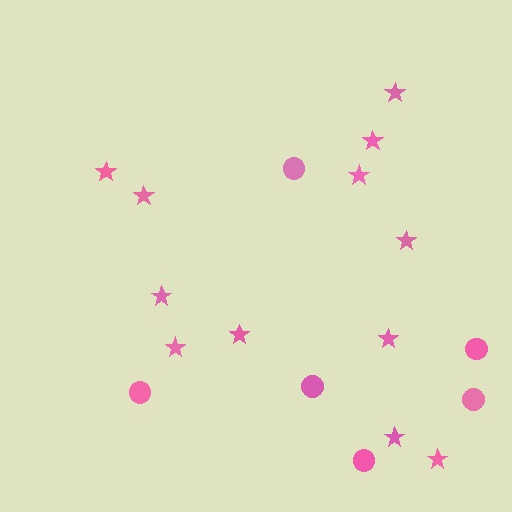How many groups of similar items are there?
There are 2 groups: one group of circles (6) and one group of stars (12).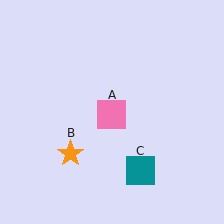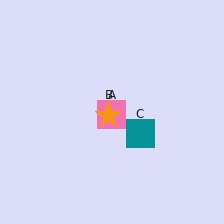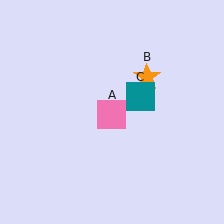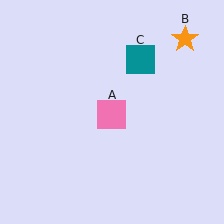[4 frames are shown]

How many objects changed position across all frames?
2 objects changed position: orange star (object B), teal square (object C).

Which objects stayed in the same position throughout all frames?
Pink square (object A) remained stationary.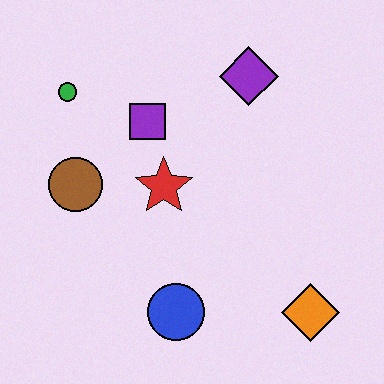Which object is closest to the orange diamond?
The blue circle is closest to the orange diamond.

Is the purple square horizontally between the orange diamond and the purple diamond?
No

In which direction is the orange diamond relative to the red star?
The orange diamond is to the right of the red star.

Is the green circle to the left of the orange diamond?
Yes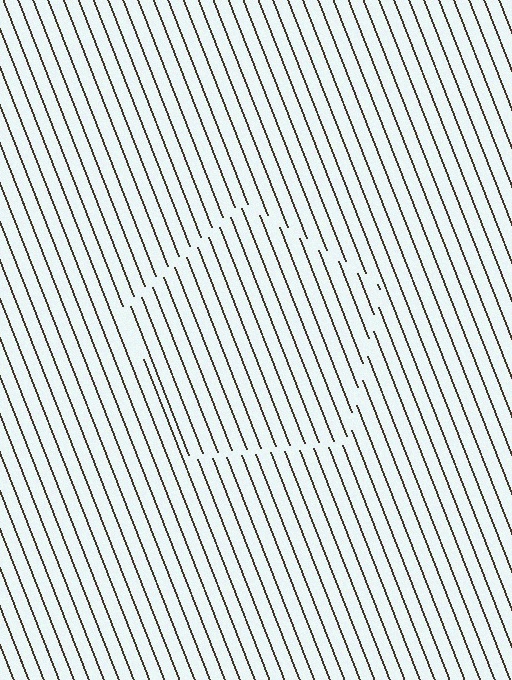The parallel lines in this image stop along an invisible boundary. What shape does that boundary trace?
An illusory pentagon. The interior of the shape contains the same grating, shifted by half a period — the contour is defined by the phase discontinuity where line-ends from the inner and outer gratings abut.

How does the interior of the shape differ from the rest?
The interior of the shape contains the same grating, shifted by half a period — the contour is defined by the phase discontinuity where line-ends from the inner and outer gratings abut.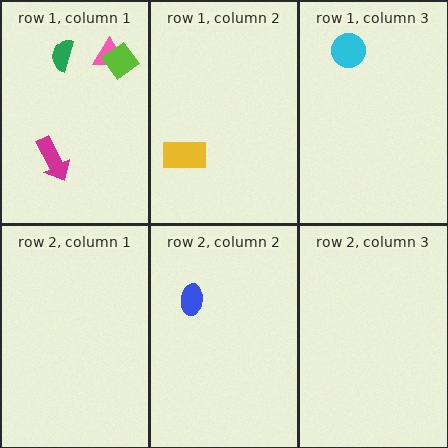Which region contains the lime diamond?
The row 1, column 1 region.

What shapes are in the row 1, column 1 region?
The pink triangle, the magenta arrow, the lime diamond, the green semicircle.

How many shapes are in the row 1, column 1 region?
4.